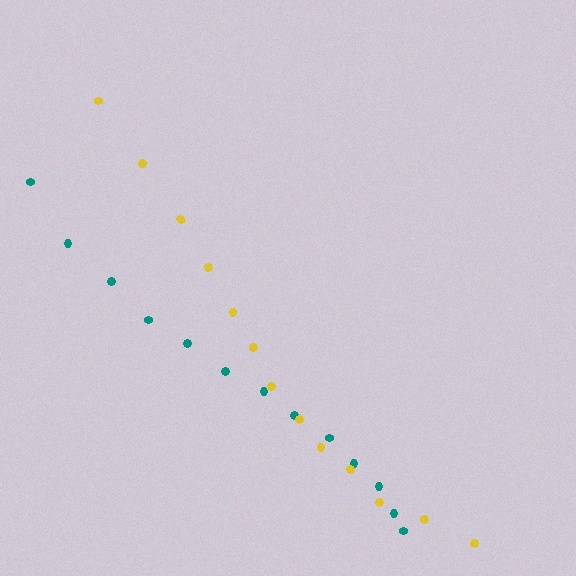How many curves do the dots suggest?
There are 2 distinct paths.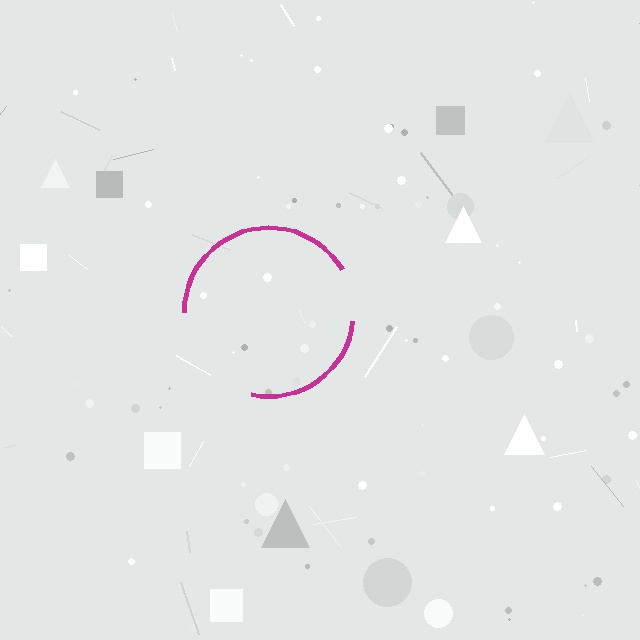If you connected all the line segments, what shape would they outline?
They would outline a circle.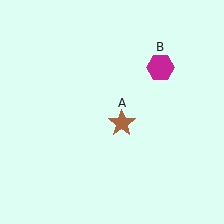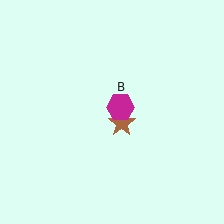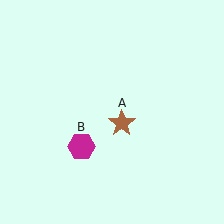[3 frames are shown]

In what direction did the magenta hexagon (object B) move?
The magenta hexagon (object B) moved down and to the left.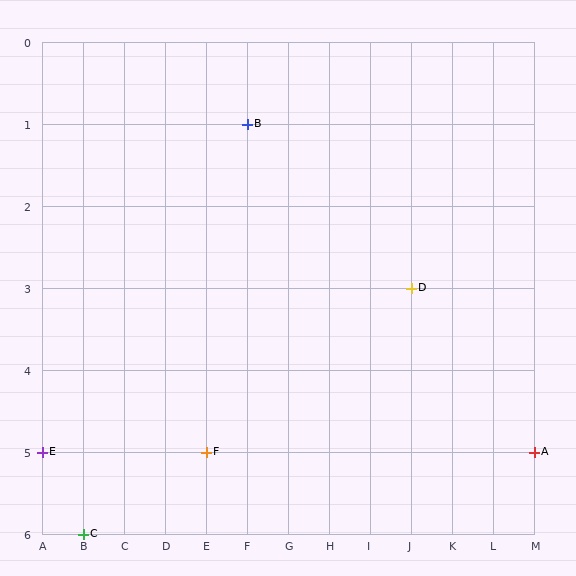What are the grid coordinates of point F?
Point F is at grid coordinates (E, 5).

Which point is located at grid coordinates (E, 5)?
Point F is at (E, 5).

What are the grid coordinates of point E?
Point E is at grid coordinates (A, 5).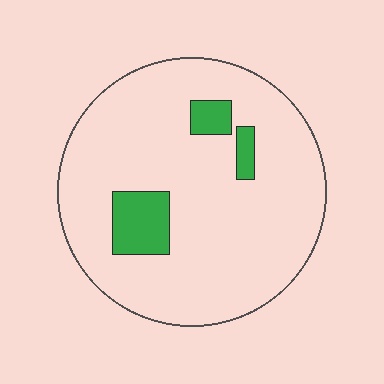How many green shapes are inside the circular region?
3.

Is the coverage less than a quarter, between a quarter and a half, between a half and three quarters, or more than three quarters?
Less than a quarter.